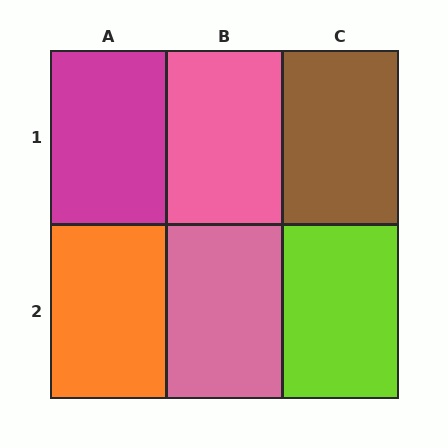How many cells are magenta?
1 cell is magenta.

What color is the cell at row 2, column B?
Pink.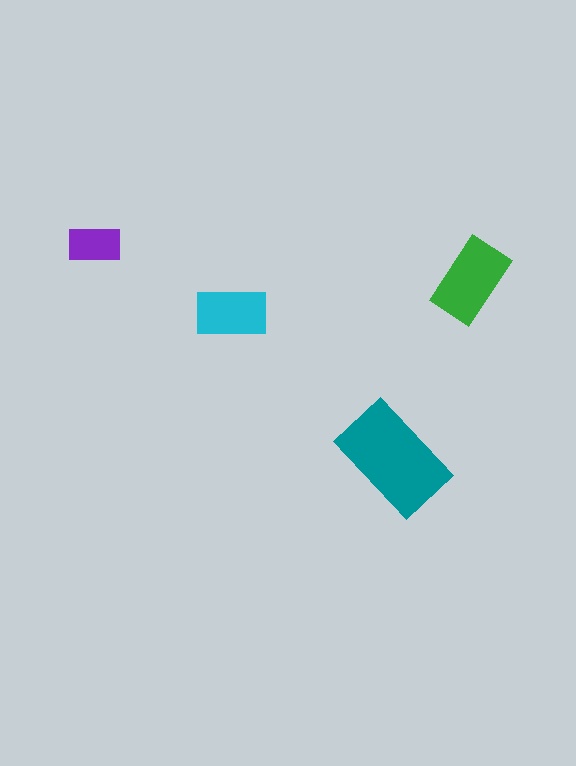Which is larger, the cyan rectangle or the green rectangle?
The green one.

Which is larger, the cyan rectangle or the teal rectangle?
The teal one.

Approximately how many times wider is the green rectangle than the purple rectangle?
About 1.5 times wider.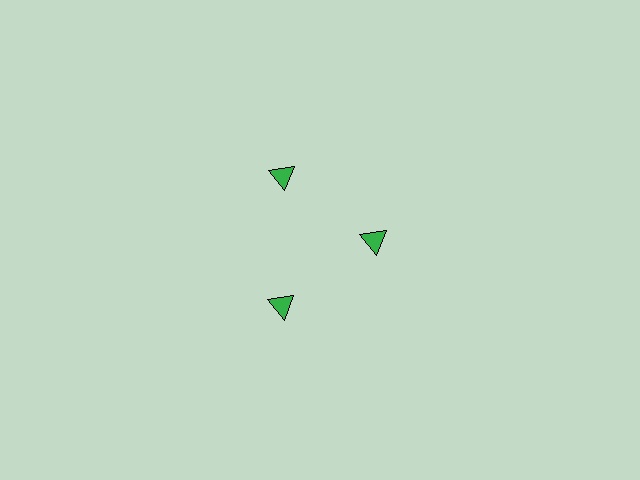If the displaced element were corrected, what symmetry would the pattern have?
It would have 3-fold rotational symmetry — the pattern would map onto itself every 120 degrees.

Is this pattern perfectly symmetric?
No. The 3 green triangles are arranged in a ring, but one element near the 3 o'clock position is pulled inward toward the center, breaking the 3-fold rotational symmetry.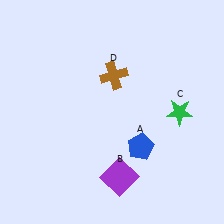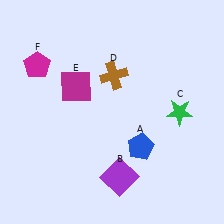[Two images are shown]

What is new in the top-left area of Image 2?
A magenta square (E) was added in the top-left area of Image 2.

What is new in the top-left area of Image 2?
A magenta pentagon (F) was added in the top-left area of Image 2.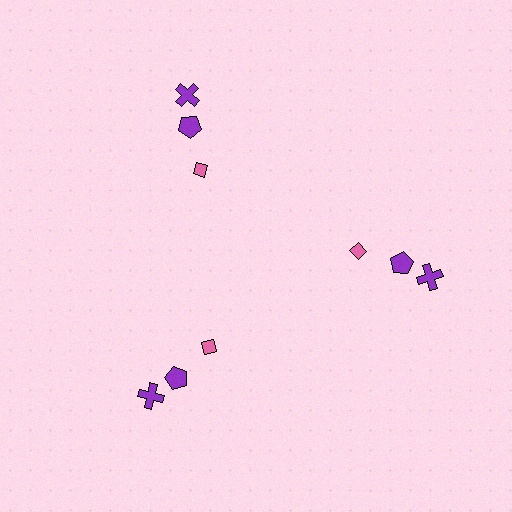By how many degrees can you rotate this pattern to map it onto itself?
The pattern maps onto itself every 120 degrees of rotation.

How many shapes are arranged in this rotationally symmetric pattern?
There are 9 shapes, arranged in 3 groups of 3.